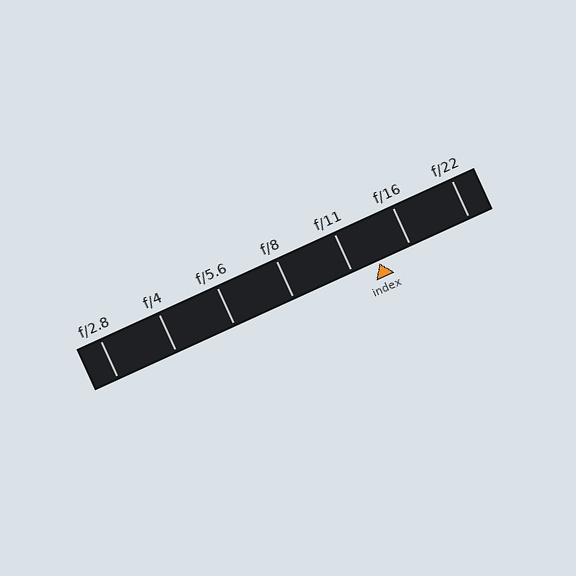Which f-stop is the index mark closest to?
The index mark is closest to f/11.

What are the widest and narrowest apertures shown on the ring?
The widest aperture shown is f/2.8 and the narrowest is f/22.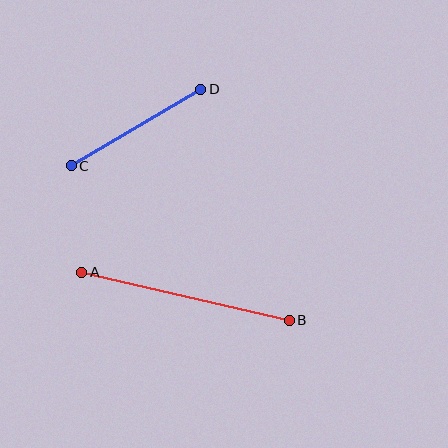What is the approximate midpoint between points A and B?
The midpoint is at approximately (186, 296) pixels.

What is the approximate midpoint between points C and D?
The midpoint is at approximately (136, 128) pixels.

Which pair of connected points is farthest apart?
Points A and B are farthest apart.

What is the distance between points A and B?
The distance is approximately 213 pixels.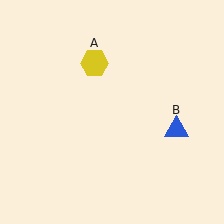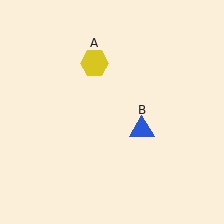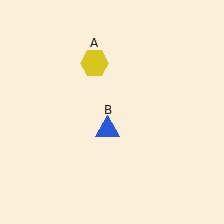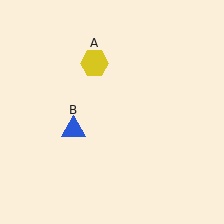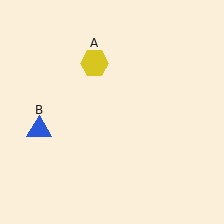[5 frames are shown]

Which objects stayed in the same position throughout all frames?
Yellow hexagon (object A) remained stationary.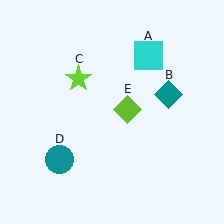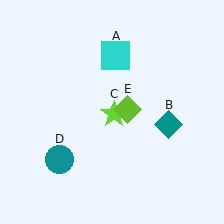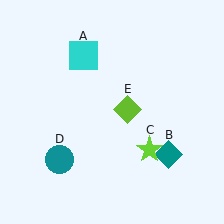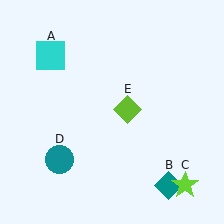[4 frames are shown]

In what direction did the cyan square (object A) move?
The cyan square (object A) moved left.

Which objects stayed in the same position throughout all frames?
Teal circle (object D) and lime diamond (object E) remained stationary.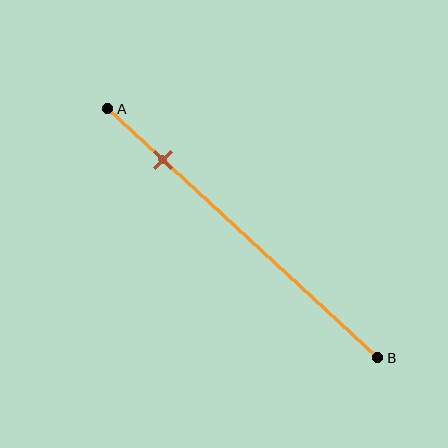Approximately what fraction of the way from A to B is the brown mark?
The brown mark is approximately 20% of the way from A to B.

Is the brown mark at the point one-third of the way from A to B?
No, the mark is at about 20% from A, not at the 33% one-third point.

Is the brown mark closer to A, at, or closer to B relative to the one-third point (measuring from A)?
The brown mark is closer to point A than the one-third point of segment AB.